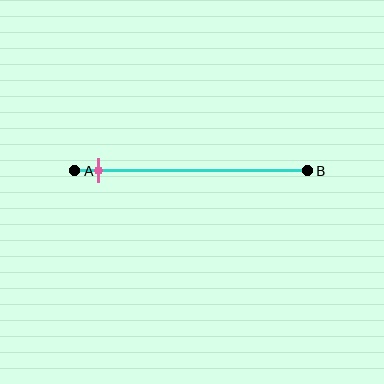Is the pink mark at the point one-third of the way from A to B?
No, the mark is at about 10% from A, not at the 33% one-third point.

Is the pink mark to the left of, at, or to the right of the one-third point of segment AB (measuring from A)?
The pink mark is to the left of the one-third point of segment AB.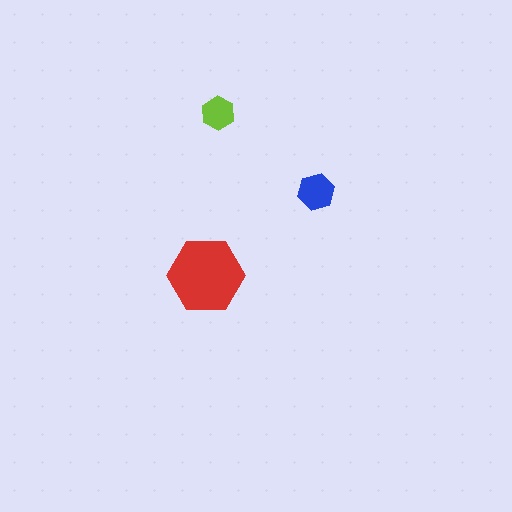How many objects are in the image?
There are 3 objects in the image.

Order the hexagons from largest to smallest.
the red one, the blue one, the lime one.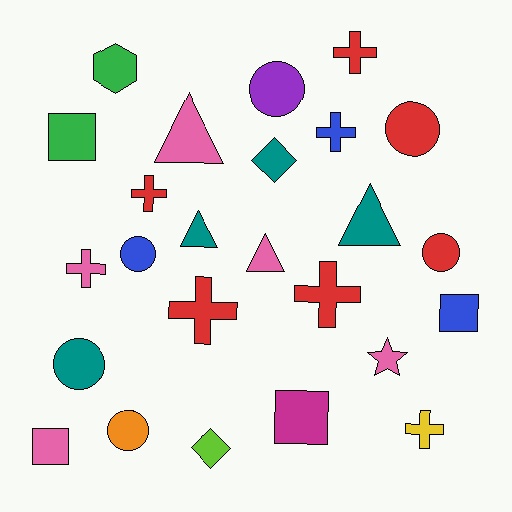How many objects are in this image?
There are 25 objects.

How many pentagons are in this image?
There are no pentagons.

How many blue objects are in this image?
There are 3 blue objects.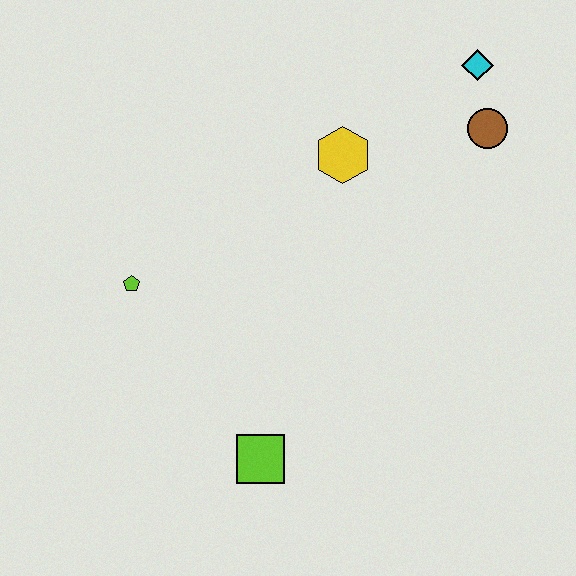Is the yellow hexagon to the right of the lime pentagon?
Yes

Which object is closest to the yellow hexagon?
The brown circle is closest to the yellow hexagon.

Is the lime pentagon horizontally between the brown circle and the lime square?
No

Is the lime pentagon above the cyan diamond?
No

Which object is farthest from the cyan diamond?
The lime square is farthest from the cyan diamond.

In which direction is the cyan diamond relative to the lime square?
The cyan diamond is above the lime square.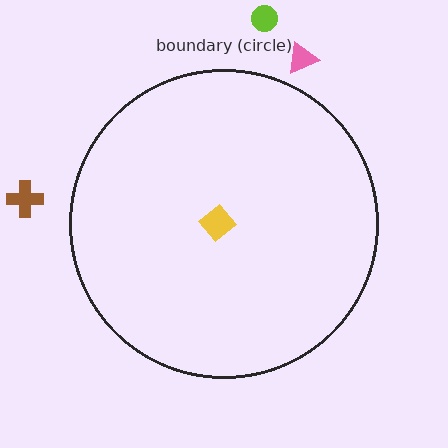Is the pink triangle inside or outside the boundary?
Outside.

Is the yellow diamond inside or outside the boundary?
Inside.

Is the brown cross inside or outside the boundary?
Outside.